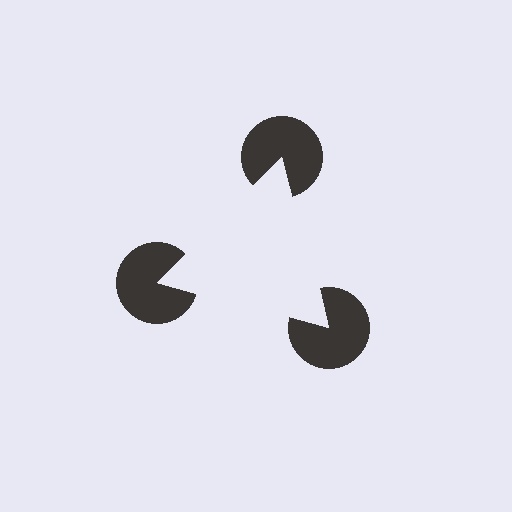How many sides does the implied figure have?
3 sides.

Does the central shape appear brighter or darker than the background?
It typically appears slightly brighter than the background, even though no actual brightness change is drawn.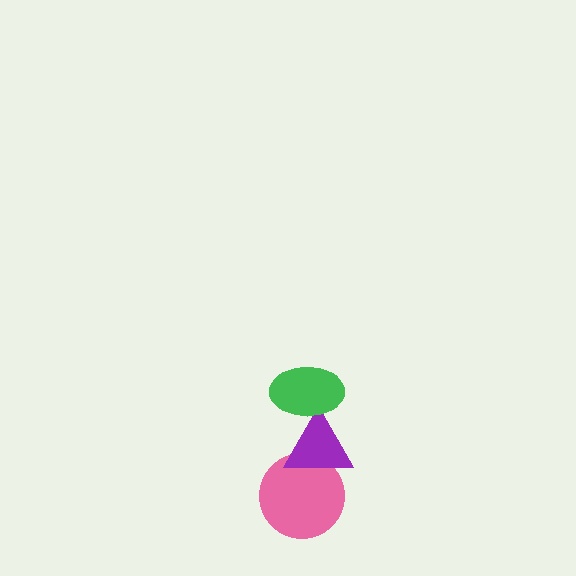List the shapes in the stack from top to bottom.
From top to bottom: the green ellipse, the purple triangle, the pink circle.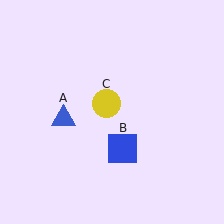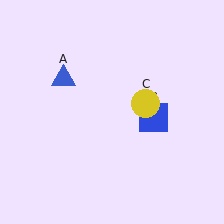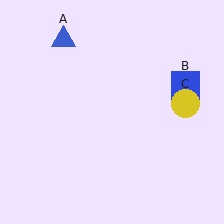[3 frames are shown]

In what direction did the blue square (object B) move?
The blue square (object B) moved up and to the right.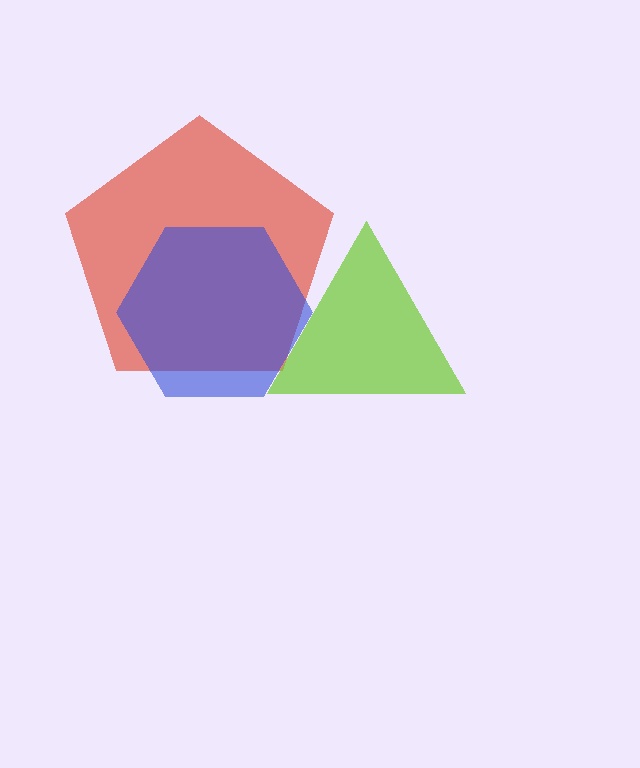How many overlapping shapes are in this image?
There are 3 overlapping shapes in the image.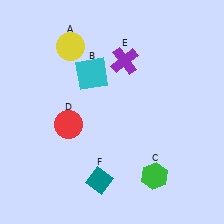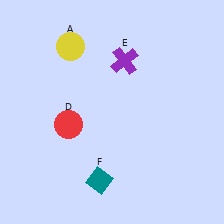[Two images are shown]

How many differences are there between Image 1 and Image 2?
There are 2 differences between the two images.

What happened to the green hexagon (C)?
The green hexagon (C) was removed in Image 2. It was in the bottom-right area of Image 1.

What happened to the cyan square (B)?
The cyan square (B) was removed in Image 2. It was in the top-left area of Image 1.